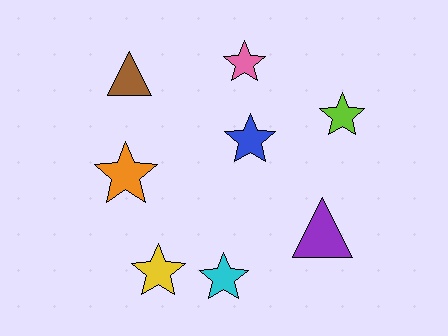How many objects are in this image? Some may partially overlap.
There are 8 objects.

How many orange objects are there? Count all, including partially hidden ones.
There is 1 orange object.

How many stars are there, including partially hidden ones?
There are 6 stars.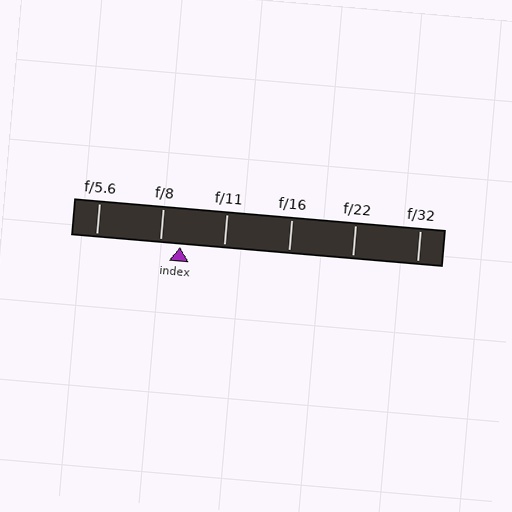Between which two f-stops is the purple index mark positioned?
The index mark is between f/8 and f/11.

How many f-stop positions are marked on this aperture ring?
There are 6 f-stop positions marked.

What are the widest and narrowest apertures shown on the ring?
The widest aperture shown is f/5.6 and the narrowest is f/32.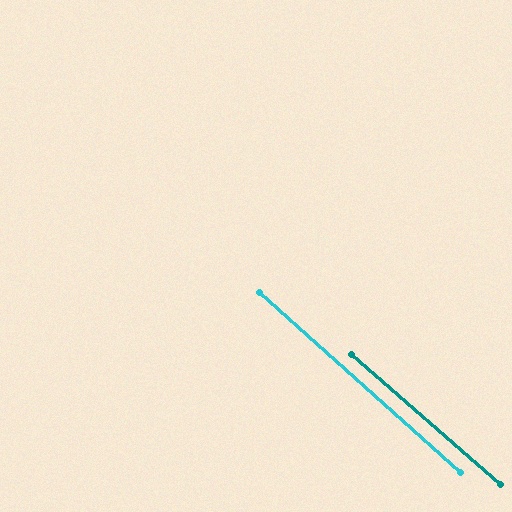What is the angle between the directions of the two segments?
Approximately 1 degree.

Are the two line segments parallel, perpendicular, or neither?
Parallel — their directions differ by only 0.7°.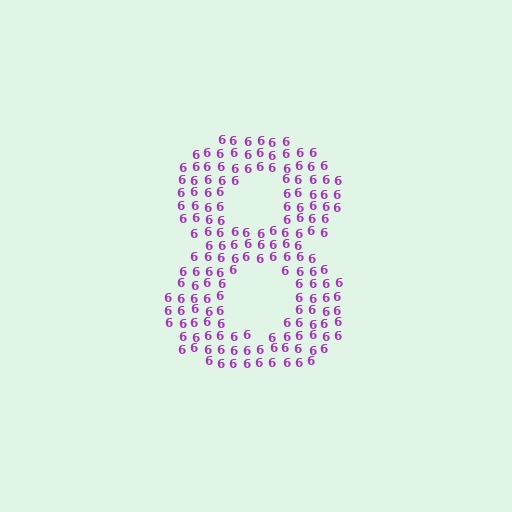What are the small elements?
The small elements are digit 6's.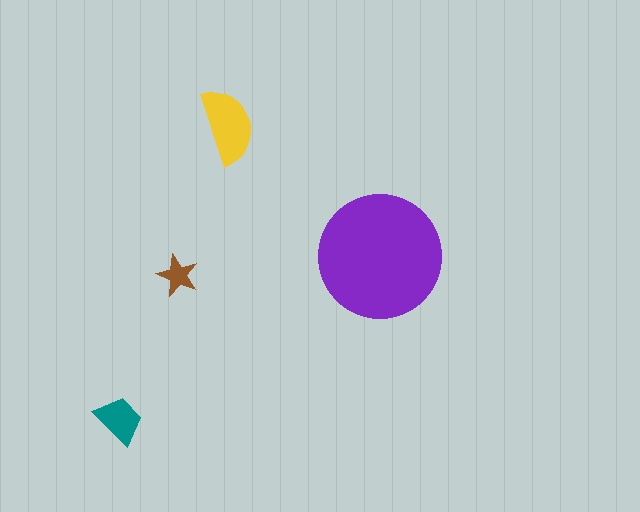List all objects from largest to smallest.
The purple circle, the yellow semicircle, the teal trapezoid, the brown star.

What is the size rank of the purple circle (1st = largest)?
1st.